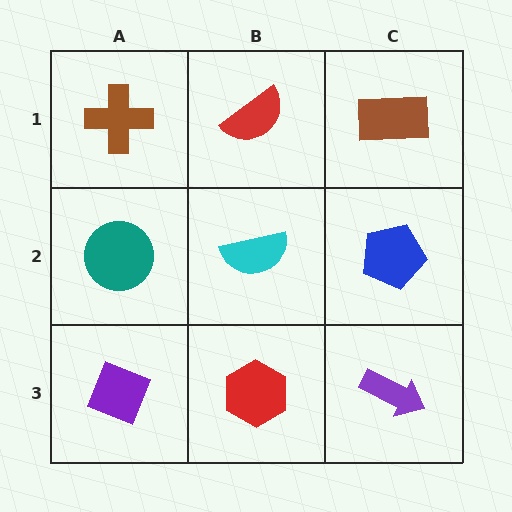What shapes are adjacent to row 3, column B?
A cyan semicircle (row 2, column B), a purple diamond (row 3, column A), a purple arrow (row 3, column C).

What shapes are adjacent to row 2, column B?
A red semicircle (row 1, column B), a red hexagon (row 3, column B), a teal circle (row 2, column A), a blue pentagon (row 2, column C).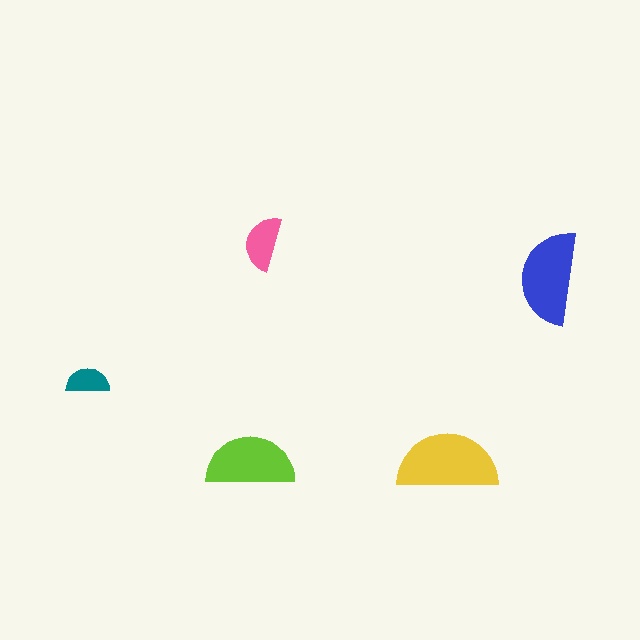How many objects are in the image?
There are 5 objects in the image.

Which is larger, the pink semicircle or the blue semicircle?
The blue one.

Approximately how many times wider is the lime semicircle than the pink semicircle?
About 1.5 times wider.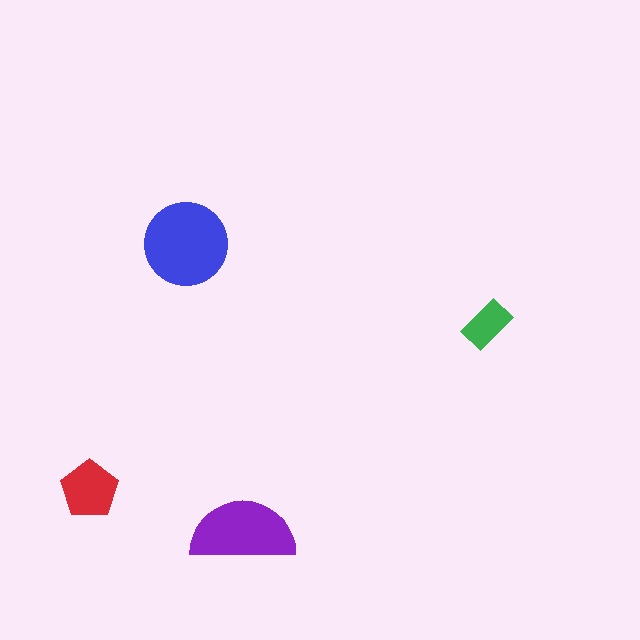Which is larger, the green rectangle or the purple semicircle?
The purple semicircle.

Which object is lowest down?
The purple semicircle is bottommost.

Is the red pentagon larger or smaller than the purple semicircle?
Smaller.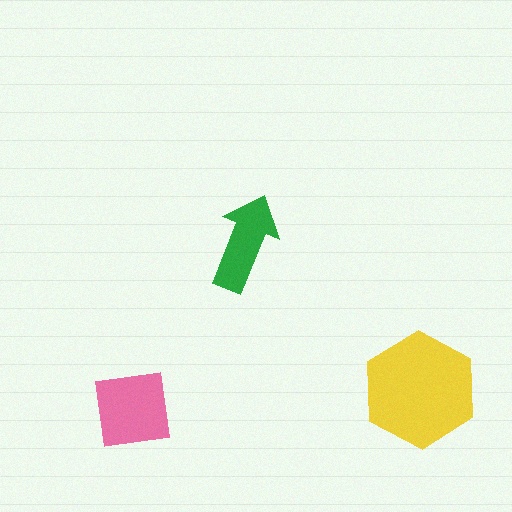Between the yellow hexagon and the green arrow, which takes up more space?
The yellow hexagon.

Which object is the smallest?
The green arrow.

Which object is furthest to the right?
The yellow hexagon is rightmost.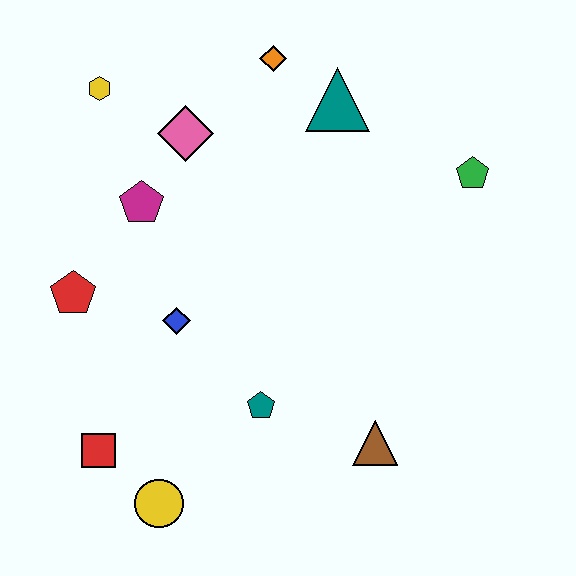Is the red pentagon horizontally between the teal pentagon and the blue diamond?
No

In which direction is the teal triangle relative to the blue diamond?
The teal triangle is above the blue diamond.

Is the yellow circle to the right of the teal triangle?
No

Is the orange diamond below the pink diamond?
No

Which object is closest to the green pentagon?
The teal triangle is closest to the green pentagon.